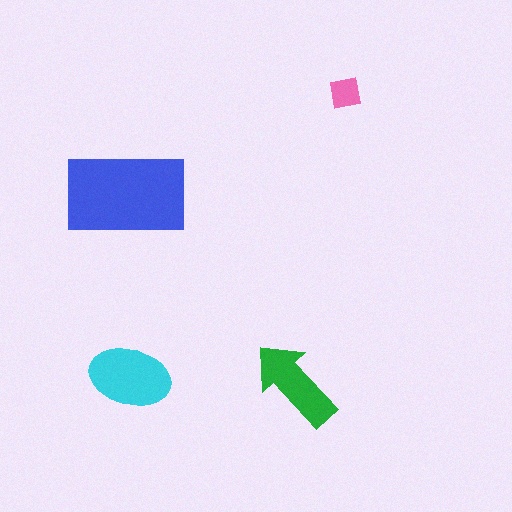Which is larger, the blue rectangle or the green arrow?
The blue rectangle.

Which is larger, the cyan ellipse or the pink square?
The cyan ellipse.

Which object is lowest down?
The green arrow is bottommost.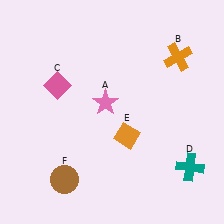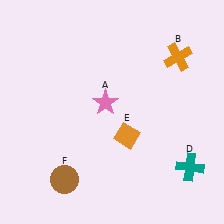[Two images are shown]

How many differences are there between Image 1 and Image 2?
There is 1 difference between the two images.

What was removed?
The pink diamond (C) was removed in Image 2.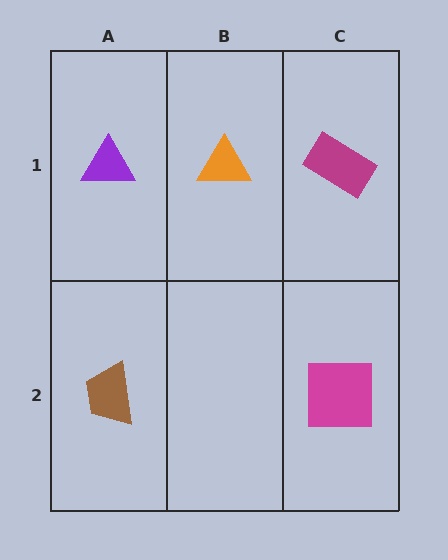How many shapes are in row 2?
2 shapes.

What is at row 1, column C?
A magenta rectangle.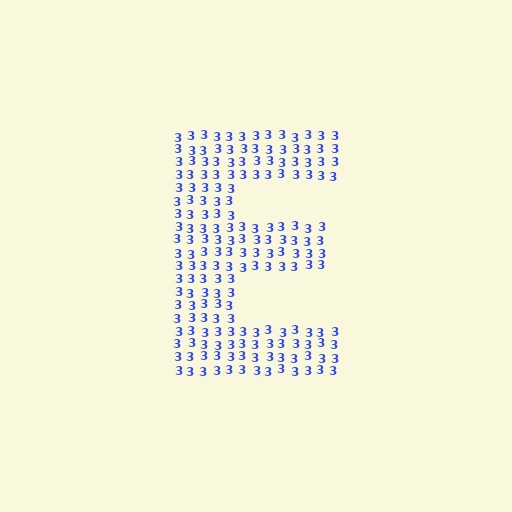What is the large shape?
The large shape is the letter E.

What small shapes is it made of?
It is made of small digit 3's.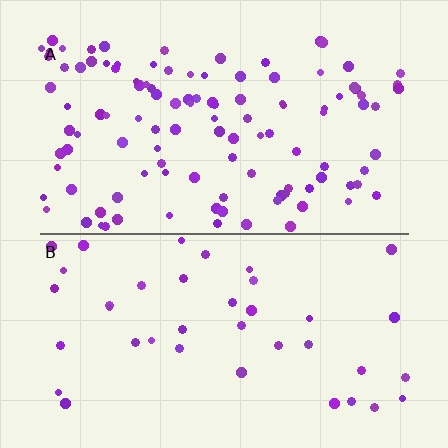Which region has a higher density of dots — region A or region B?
A (the top).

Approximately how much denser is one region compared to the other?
Approximately 2.9× — region A over region B.